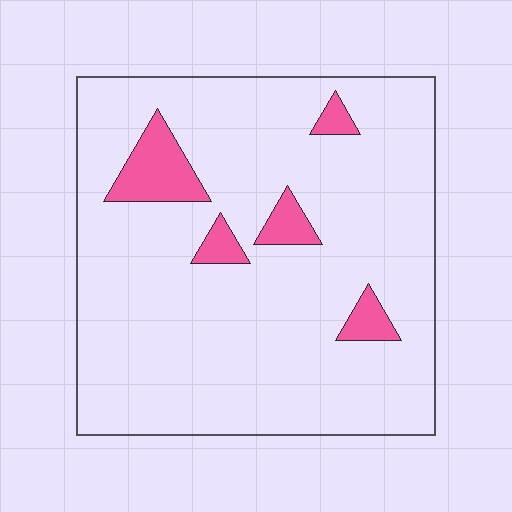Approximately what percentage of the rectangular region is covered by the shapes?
Approximately 10%.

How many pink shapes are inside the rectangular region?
5.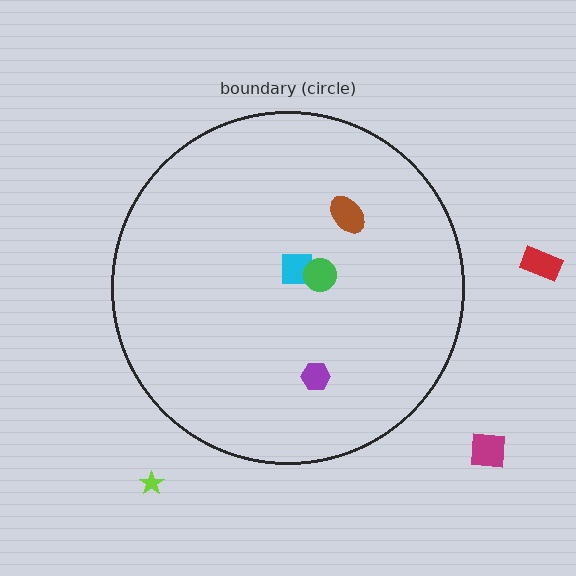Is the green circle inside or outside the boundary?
Inside.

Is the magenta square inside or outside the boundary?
Outside.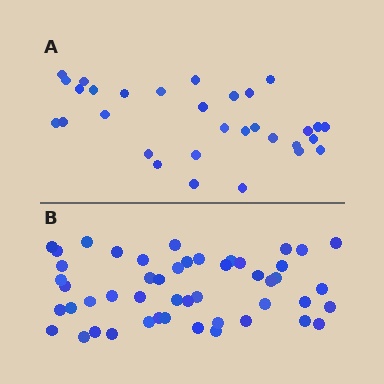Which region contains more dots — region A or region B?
Region B (the bottom region) has more dots.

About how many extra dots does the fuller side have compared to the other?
Region B has approximately 20 more dots than region A.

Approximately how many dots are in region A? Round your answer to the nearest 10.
About 30 dots. (The exact count is 31, which rounds to 30.)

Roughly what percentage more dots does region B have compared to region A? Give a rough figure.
About 60% more.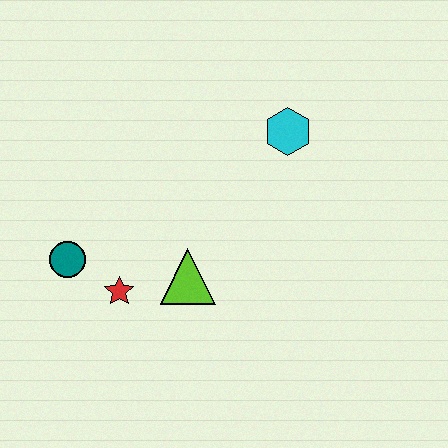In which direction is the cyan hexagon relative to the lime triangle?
The cyan hexagon is above the lime triangle.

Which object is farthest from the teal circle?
The cyan hexagon is farthest from the teal circle.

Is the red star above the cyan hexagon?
No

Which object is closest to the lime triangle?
The red star is closest to the lime triangle.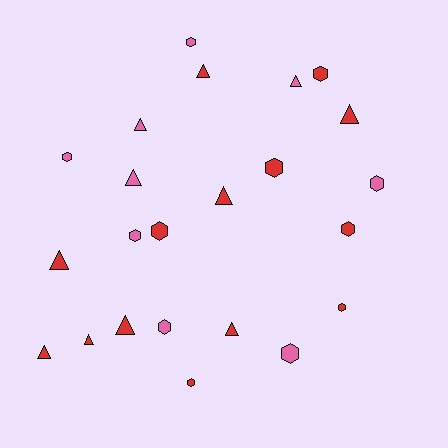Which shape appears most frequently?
Hexagon, with 12 objects.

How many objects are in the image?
There are 23 objects.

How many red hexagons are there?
There are 6 red hexagons.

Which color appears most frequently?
Red, with 14 objects.